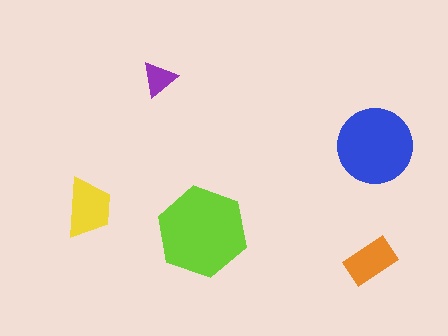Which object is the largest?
The lime hexagon.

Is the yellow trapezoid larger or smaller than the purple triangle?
Larger.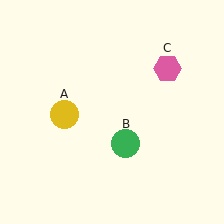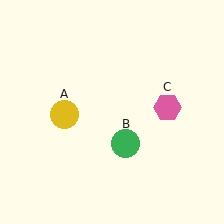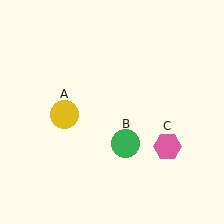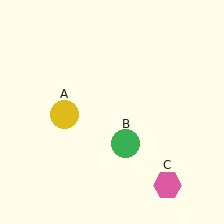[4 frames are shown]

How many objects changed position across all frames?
1 object changed position: pink hexagon (object C).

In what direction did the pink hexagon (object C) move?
The pink hexagon (object C) moved down.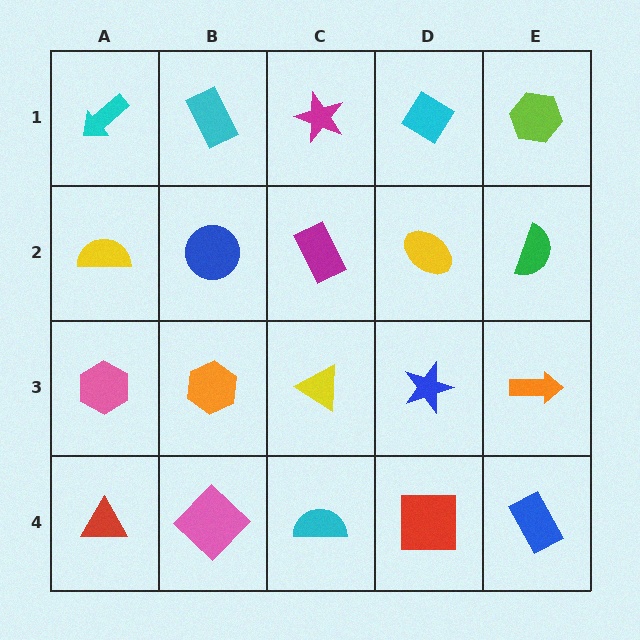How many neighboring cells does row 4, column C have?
3.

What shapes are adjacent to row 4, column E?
An orange arrow (row 3, column E), a red square (row 4, column D).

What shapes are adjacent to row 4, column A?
A pink hexagon (row 3, column A), a pink diamond (row 4, column B).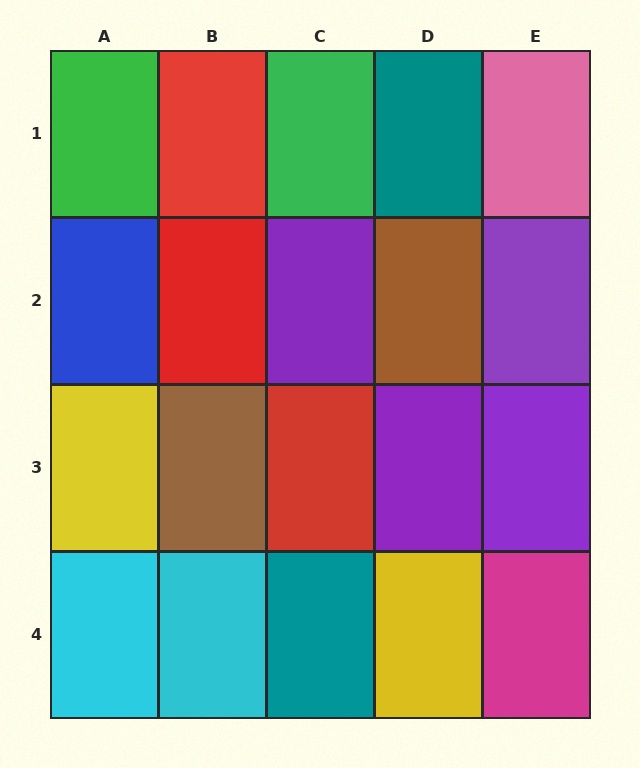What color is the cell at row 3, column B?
Brown.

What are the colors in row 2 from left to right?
Blue, red, purple, brown, purple.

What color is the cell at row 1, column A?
Green.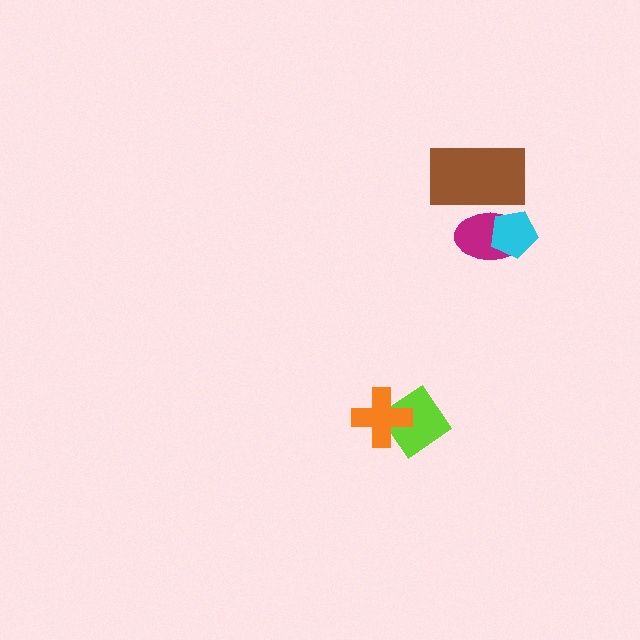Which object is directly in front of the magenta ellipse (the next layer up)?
The cyan pentagon is directly in front of the magenta ellipse.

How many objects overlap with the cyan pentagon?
1 object overlaps with the cyan pentagon.